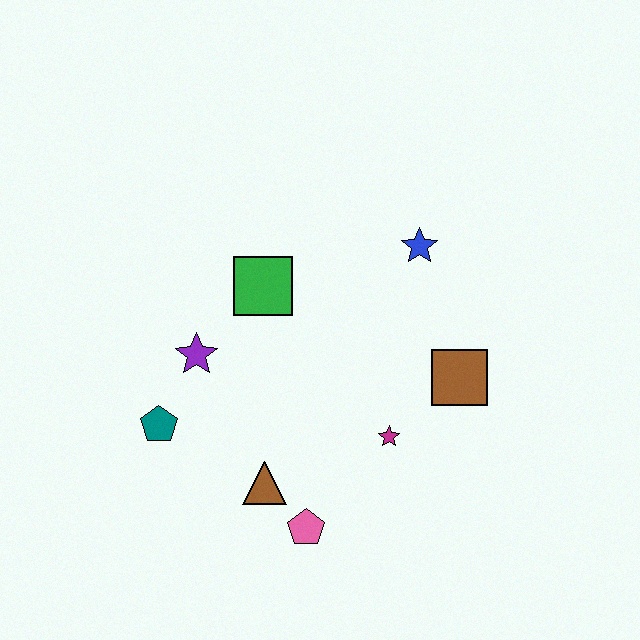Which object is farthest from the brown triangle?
The blue star is farthest from the brown triangle.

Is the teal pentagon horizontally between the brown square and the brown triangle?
No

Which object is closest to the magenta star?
The brown square is closest to the magenta star.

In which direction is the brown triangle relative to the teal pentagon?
The brown triangle is to the right of the teal pentagon.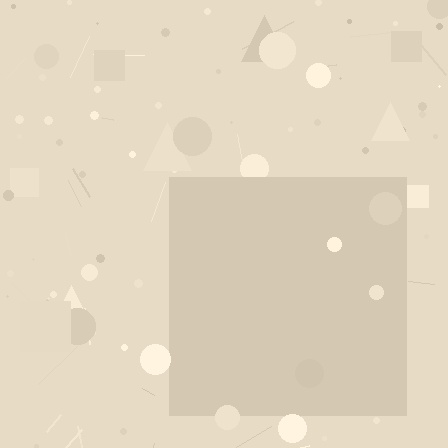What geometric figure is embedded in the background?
A square is embedded in the background.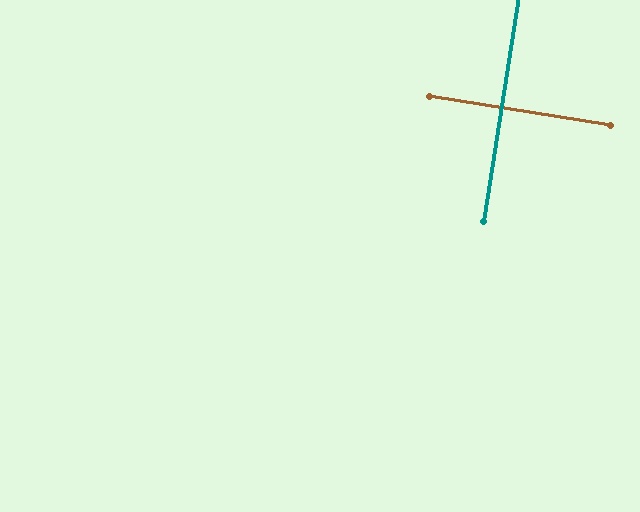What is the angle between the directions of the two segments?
Approximately 90 degrees.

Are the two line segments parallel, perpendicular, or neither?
Perpendicular — they meet at approximately 90°.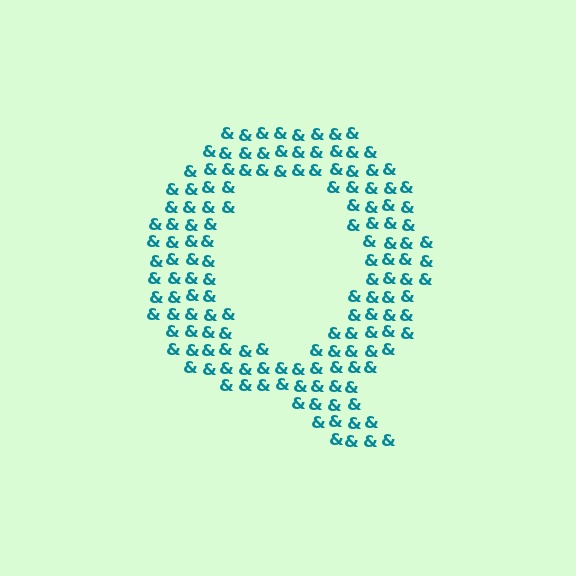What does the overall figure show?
The overall figure shows the letter Q.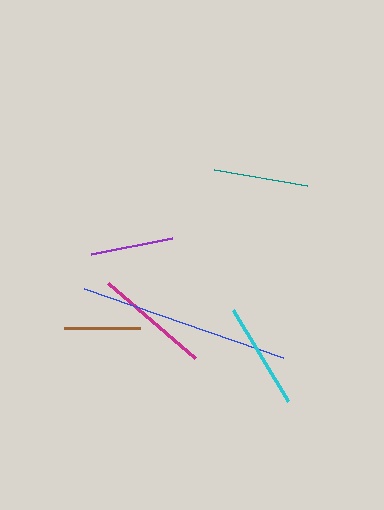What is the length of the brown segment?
The brown segment is approximately 76 pixels long.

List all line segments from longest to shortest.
From longest to shortest: blue, magenta, cyan, teal, purple, brown.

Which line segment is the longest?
The blue line is the longest at approximately 211 pixels.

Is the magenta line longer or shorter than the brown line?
The magenta line is longer than the brown line.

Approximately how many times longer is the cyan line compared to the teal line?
The cyan line is approximately 1.1 times the length of the teal line.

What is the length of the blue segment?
The blue segment is approximately 211 pixels long.